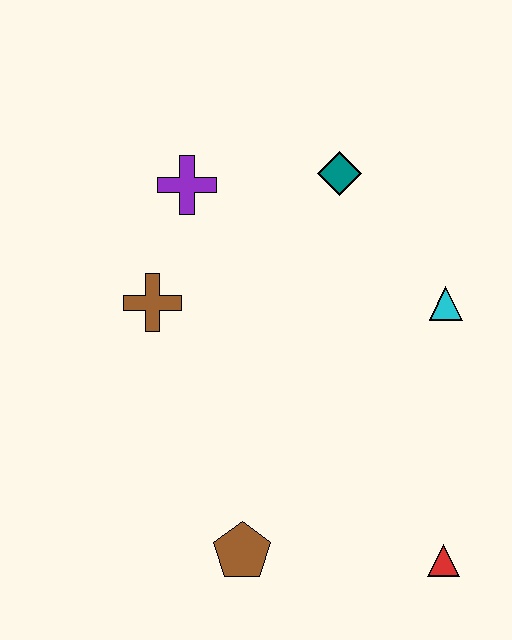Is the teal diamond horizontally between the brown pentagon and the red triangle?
Yes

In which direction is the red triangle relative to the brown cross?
The red triangle is to the right of the brown cross.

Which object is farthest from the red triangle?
The purple cross is farthest from the red triangle.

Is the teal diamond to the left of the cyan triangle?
Yes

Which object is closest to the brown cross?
The purple cross is closest to the brown cross.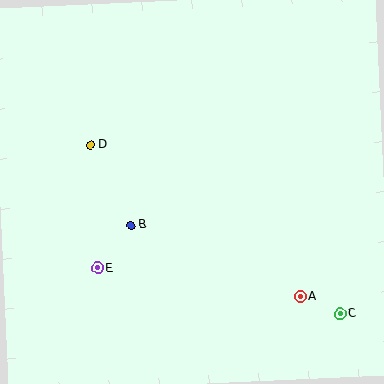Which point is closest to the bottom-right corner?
Point C is closest to the bottom-right corner.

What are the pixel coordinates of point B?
Point B is at (131, 225).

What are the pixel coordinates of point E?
Point E is at (98, 268).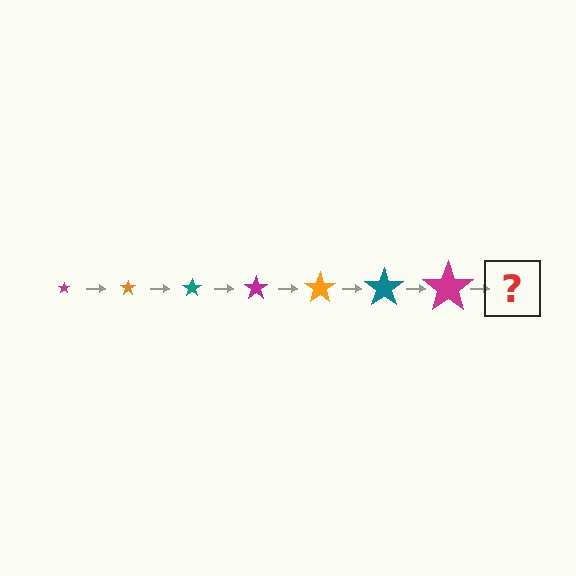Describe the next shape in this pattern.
It should be an orange star, larger than the previous one.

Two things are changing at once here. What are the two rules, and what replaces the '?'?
The two rules are that the star grows larger each step and the color cycles through magenta, orange, and teal. The '?' should be an orange star, larger than the previous one.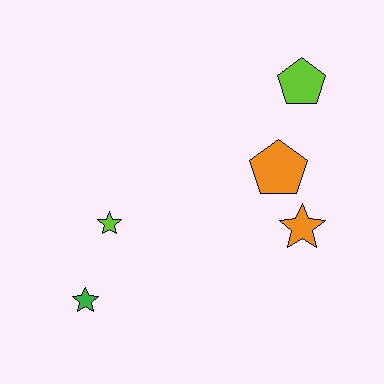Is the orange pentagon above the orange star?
Yes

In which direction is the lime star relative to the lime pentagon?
The lime star is to the left of the lime pentagon.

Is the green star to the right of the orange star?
No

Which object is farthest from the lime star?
The lime pentagon is farthest from the lime star.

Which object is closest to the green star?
The lime star is closest to the green star.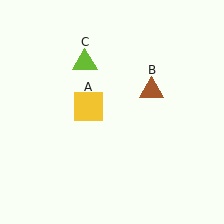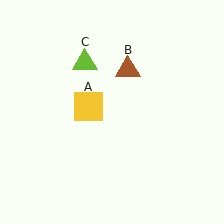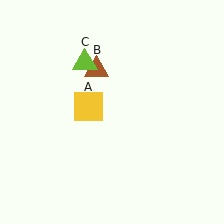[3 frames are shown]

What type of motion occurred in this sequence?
The brown triangle (object B) rotated counterclockwise around the center of the scene.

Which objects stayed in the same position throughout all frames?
Yellow square (object A) and lime triangle (object C) remained stationary.